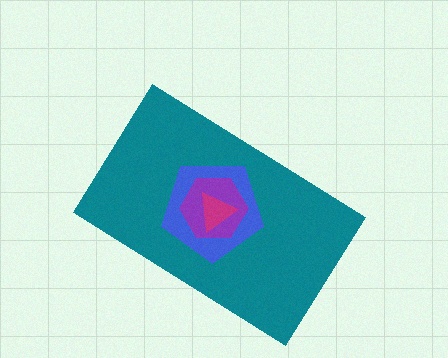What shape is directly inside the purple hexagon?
The magenta triangle.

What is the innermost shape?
The magenta triangle.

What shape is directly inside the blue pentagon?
The purple hexagon.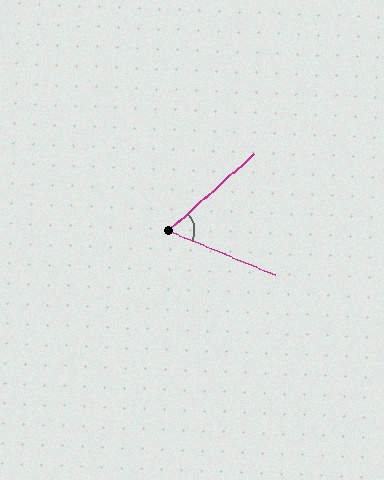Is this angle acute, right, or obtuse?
It is acute.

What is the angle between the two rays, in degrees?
Approximately 64 degrees.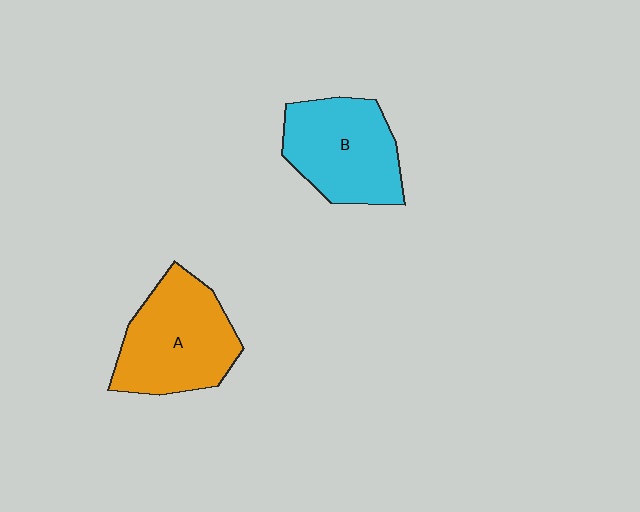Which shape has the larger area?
Shape A (orange).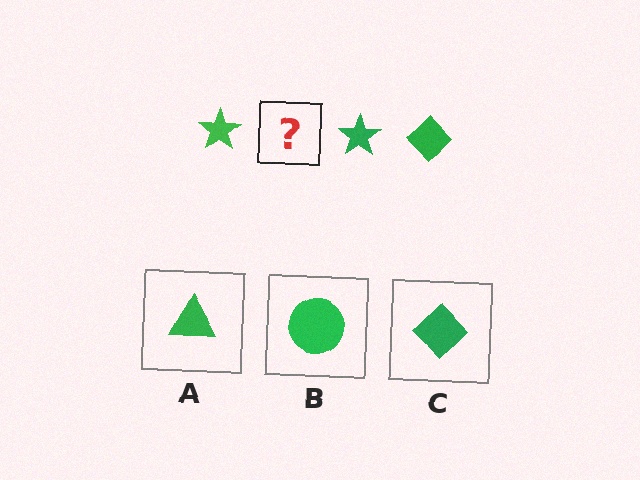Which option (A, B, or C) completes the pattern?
C.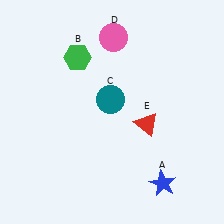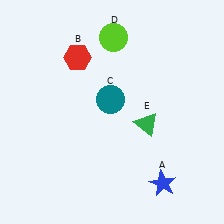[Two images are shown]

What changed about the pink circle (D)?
In Image 1, D is pink. In Image 2, it changed to lime.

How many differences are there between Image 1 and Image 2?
There are 3 differences between the two images.